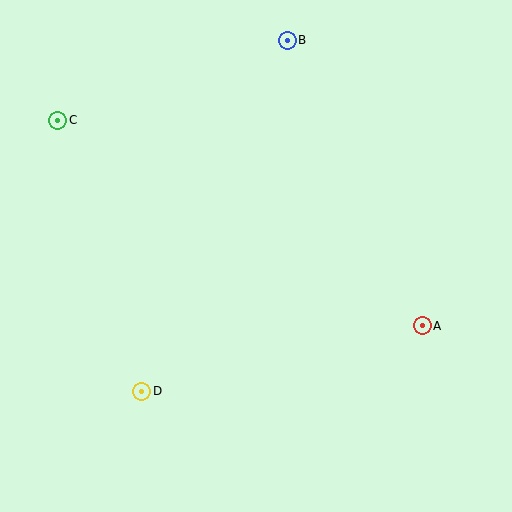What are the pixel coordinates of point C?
Point C is at (58, 120).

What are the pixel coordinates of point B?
Point B is at (287, 40).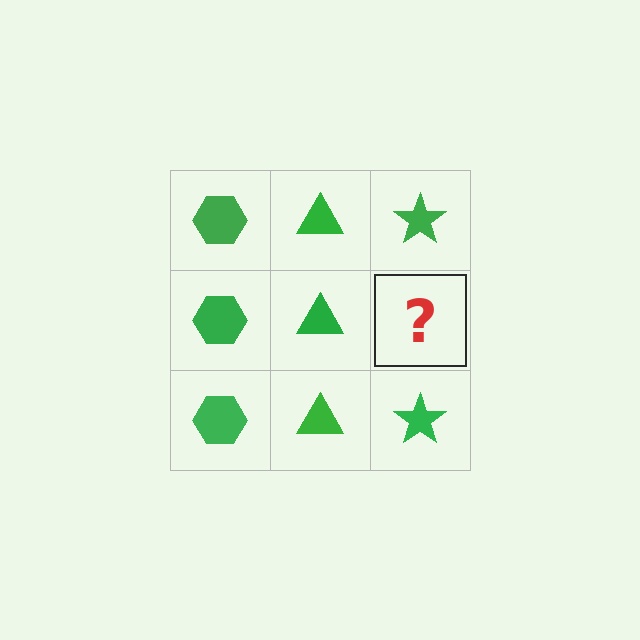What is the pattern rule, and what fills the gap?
The rule is that each column has a consistent shape. The gap should be filled with a green star.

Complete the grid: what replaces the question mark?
The question mark should be replaced with a green star.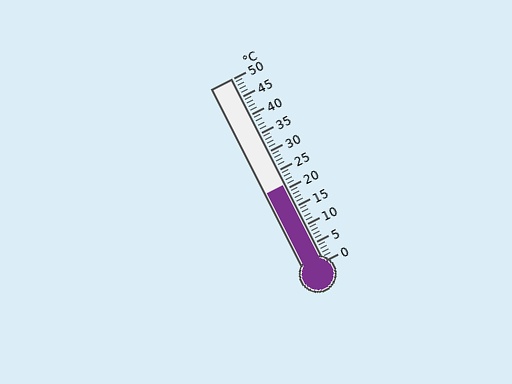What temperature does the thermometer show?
The thermometer shows approximately 21°C.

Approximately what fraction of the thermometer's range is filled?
The thermometer is filled to approximately 40% of its range.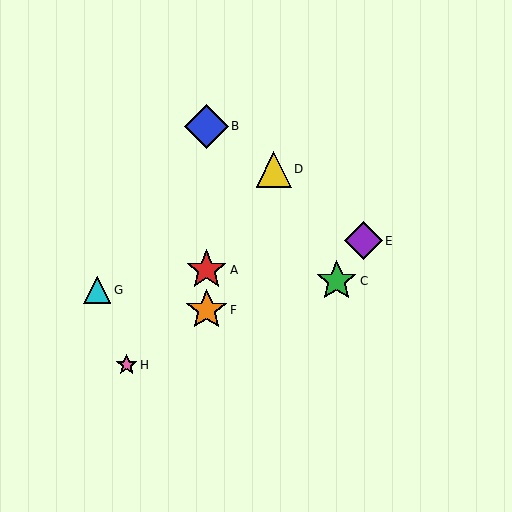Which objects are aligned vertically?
Objects A, B, F are aligned vertically.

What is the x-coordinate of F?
Object F is at x≈207.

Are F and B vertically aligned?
Yes, both are at x≈207.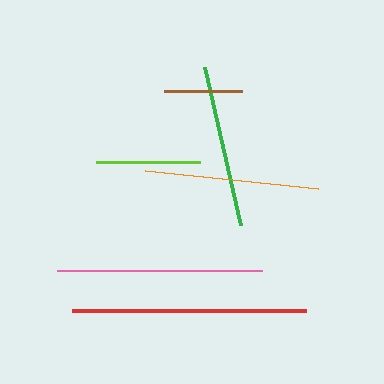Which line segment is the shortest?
The brown line is the shortest at approximately 78 pixels.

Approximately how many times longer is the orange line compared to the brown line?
The orange line is approximately 2.2 times the length of the brown line.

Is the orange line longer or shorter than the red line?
The red line is longer than the orange line.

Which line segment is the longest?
The red line is the longest at approximately 234 pixels.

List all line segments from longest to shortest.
From longest to shortest: red, pink, orange, green, lime, brown.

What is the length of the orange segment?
The orange segment is approximately 173 pixels long.